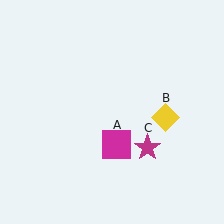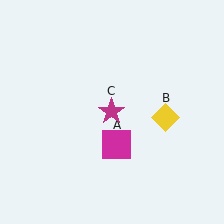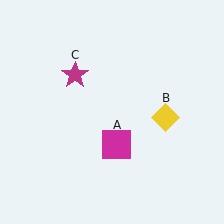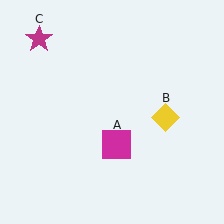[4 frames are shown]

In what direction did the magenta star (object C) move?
The magenta star (object C) moved up and to the left.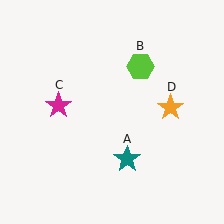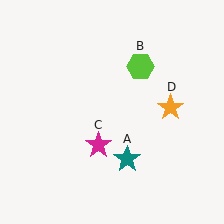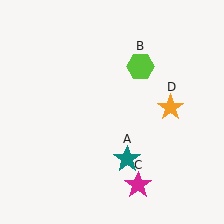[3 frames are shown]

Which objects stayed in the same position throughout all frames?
Teal star (object A) and lime hexagon (object B) and orange star (object D) remained stationary.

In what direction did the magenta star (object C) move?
The magenta star (object C) moved down and to the right.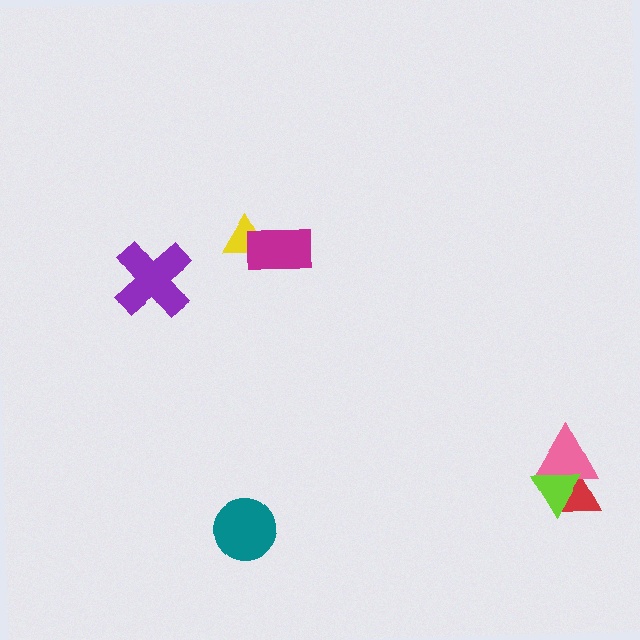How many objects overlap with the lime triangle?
2 objects overlap with the lime triangle.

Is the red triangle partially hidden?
Yes, it is partially covered by another shape.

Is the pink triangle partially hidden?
Yes, it is partially covered by another shape.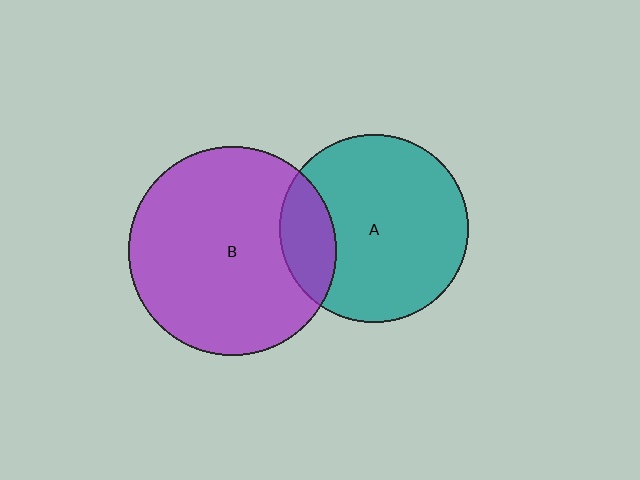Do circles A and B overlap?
Yes.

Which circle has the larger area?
Circle B (purple).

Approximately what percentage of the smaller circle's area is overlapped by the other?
Approximately 20%.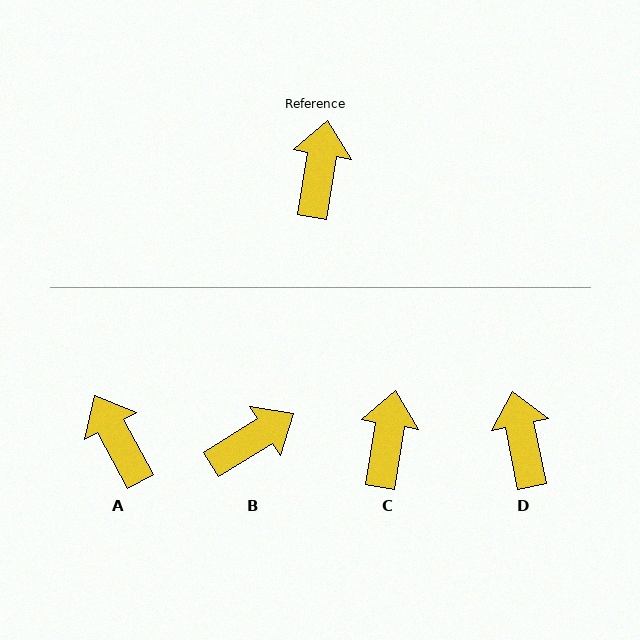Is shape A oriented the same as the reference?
No, it is off by about 37 degrees.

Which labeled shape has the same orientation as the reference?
C.